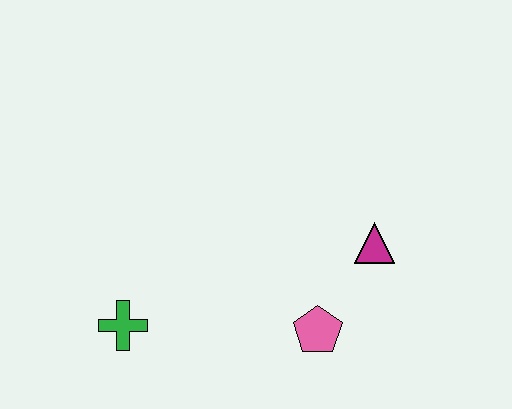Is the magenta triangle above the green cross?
Yes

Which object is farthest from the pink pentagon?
The green cross is farthest from the pink pentagon.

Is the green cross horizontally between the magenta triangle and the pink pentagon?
No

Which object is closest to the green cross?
The pink pentagon is closest to the green cross.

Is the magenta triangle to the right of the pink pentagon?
Yes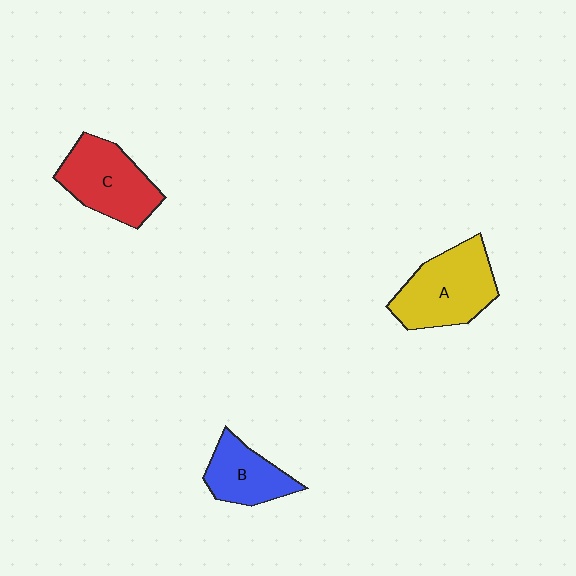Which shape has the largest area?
Shape A (yellow).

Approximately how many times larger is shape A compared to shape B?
Approximately 1.5 times.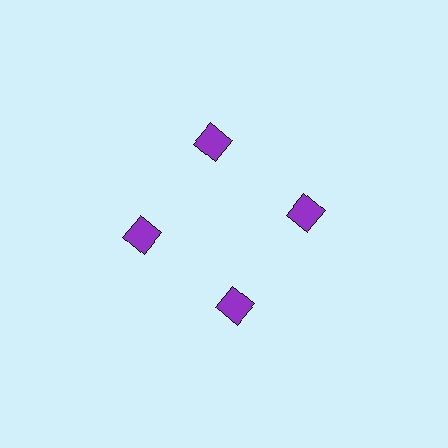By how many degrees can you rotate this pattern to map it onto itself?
The pattern maps onto itself every 90 degrees of rotation.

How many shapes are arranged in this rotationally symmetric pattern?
There are 4 shapes, arranged in 4 groups of 1.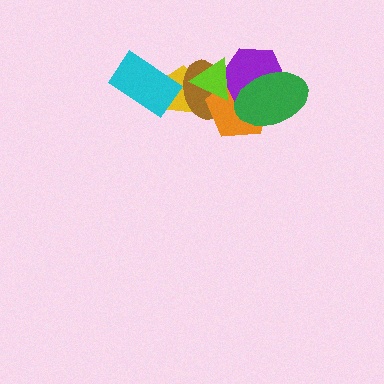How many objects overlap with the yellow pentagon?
3 objects overlap with the yellow pentagon.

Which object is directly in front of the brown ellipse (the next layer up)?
The orange pentagon is directly in front of the brown ellipse.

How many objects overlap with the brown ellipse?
4 objects overlap with the brown ellipse.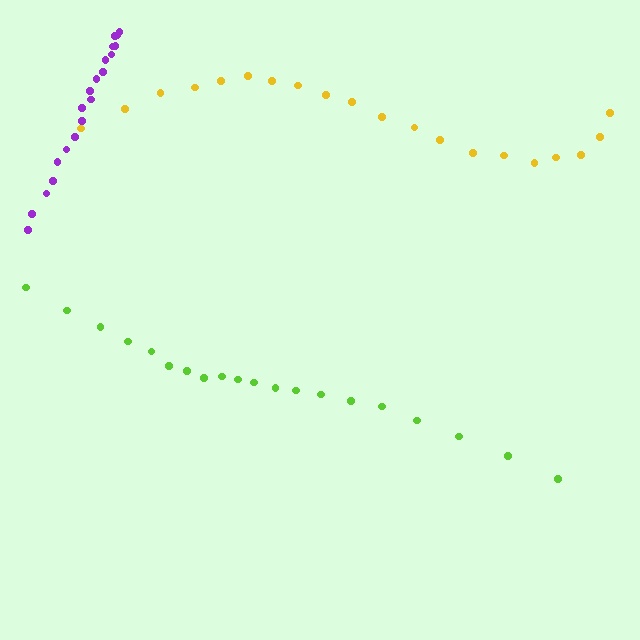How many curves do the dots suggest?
There are 3 distinct paths.